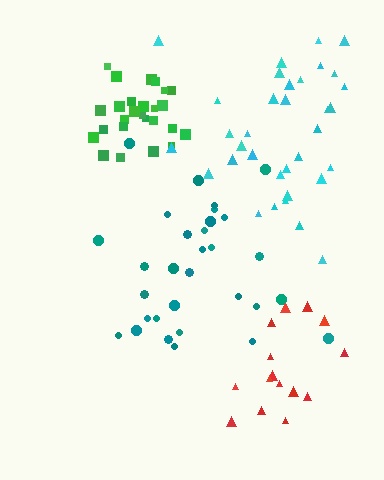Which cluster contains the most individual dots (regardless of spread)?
Cyan (34).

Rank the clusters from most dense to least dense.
green, red, teal, cyan.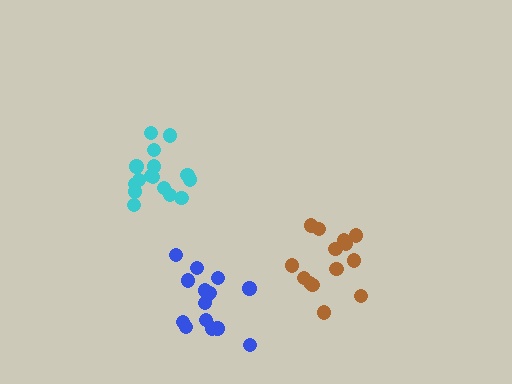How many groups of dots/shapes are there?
There are 3 groups.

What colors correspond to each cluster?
The clusters are colored: blue, brown, cyan.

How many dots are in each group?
Group 1: 15 dots, Group 2: 14 dots, Group 3: 16 dots (45 total).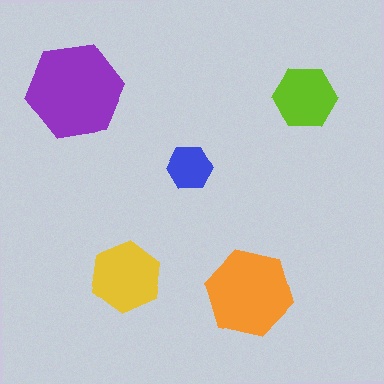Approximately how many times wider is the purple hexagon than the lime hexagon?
About 1.5 times wider.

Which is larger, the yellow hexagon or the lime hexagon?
The yellow one.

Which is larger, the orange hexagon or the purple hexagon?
The purple one.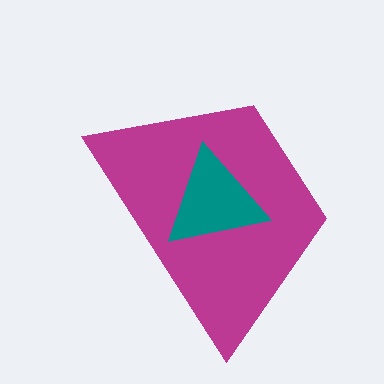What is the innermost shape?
The teal triangle.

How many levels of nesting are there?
2.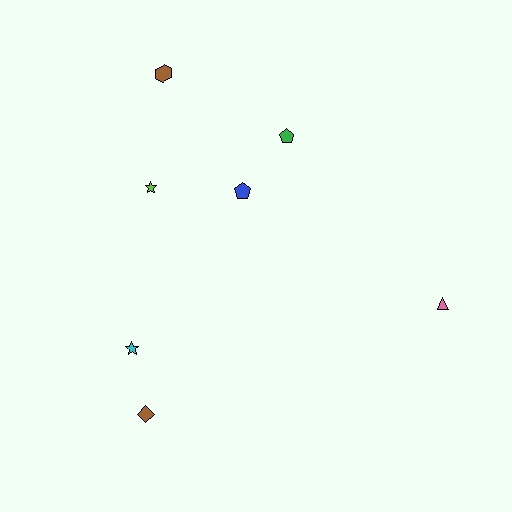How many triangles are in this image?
There is 1 triangle.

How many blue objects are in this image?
There is 1 blue object.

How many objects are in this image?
There are 7 objects.